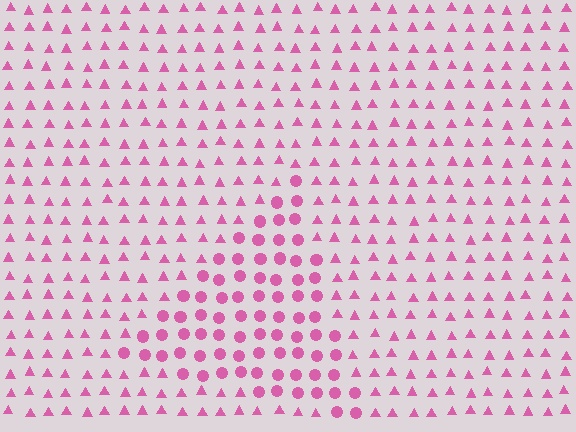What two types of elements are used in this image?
The image uses circles inside the triangle region and triangles outside it.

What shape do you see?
I see a triangle.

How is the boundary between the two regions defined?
The boundary is defined by a change in element shape: circles inside vs. triangles outside. All elements share the same color and spacing.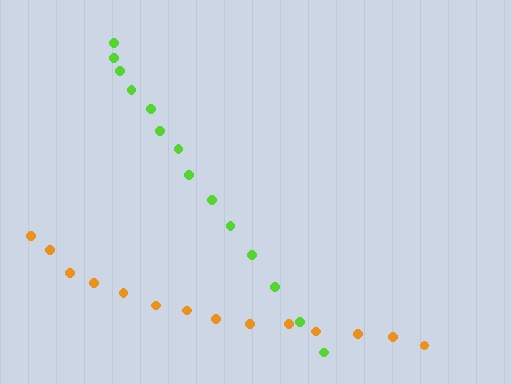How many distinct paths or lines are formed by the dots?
There are 2 distinct paths.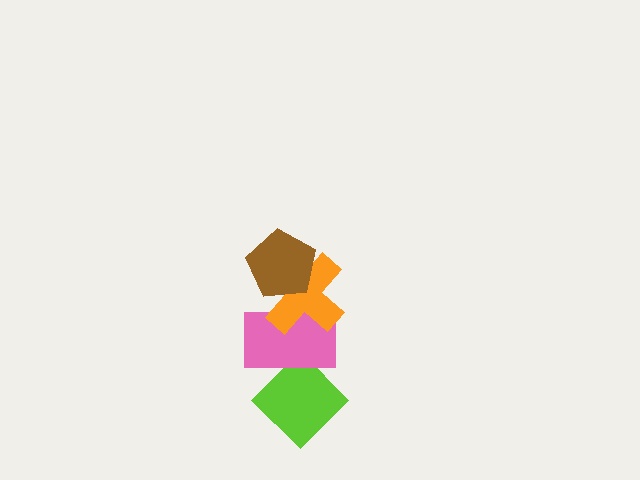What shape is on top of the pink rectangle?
The orange cross is on top of the pink rectangle.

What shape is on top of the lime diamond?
The pink rectangle is on top of the lime diamond.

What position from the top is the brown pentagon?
The brown pentagon is 1st from the top.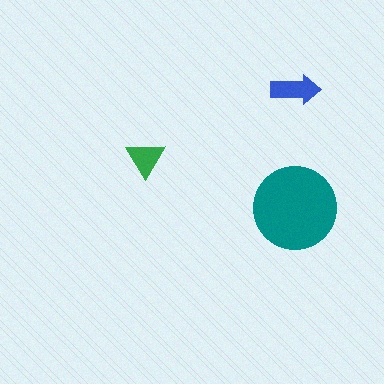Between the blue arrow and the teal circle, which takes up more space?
The teal circle.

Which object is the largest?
The teal circle.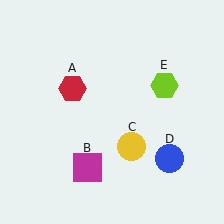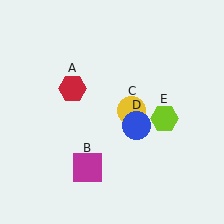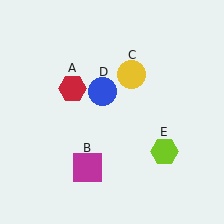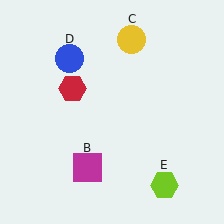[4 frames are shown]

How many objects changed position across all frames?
3 objects changed position: yellow circle (object C), blue circle (object D), lime hexagon (object E).